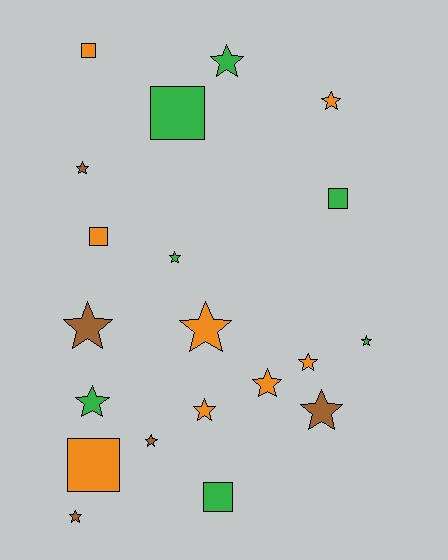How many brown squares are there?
There are no brown squares.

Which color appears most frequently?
Orange, with 8 objects.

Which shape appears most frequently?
Star, with 14 objects.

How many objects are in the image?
There are 20 objects.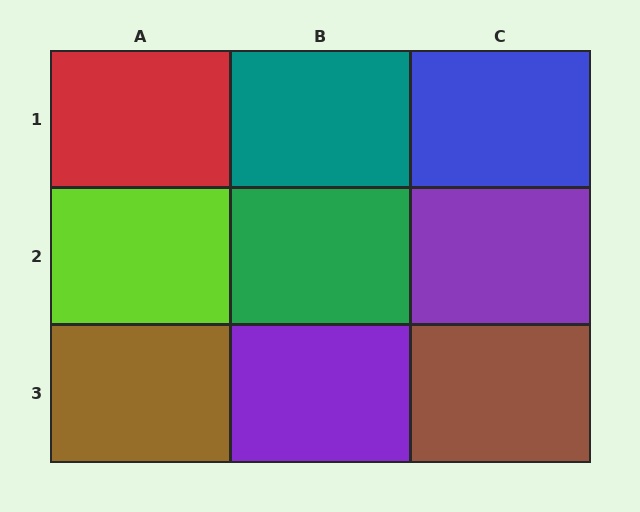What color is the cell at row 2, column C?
Purple.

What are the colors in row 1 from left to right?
Red, teal, blue.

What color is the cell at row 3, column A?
Brown.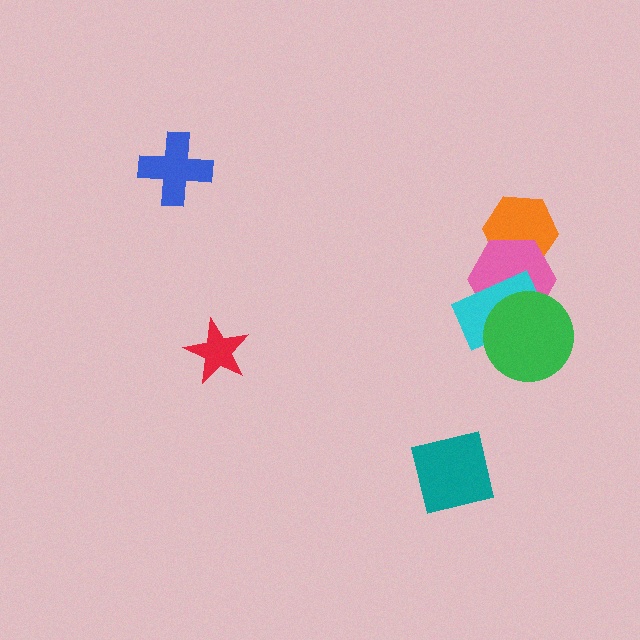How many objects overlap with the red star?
0 objects overlap with the red star.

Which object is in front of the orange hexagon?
The pink hexagon is in front of the orange hexagon.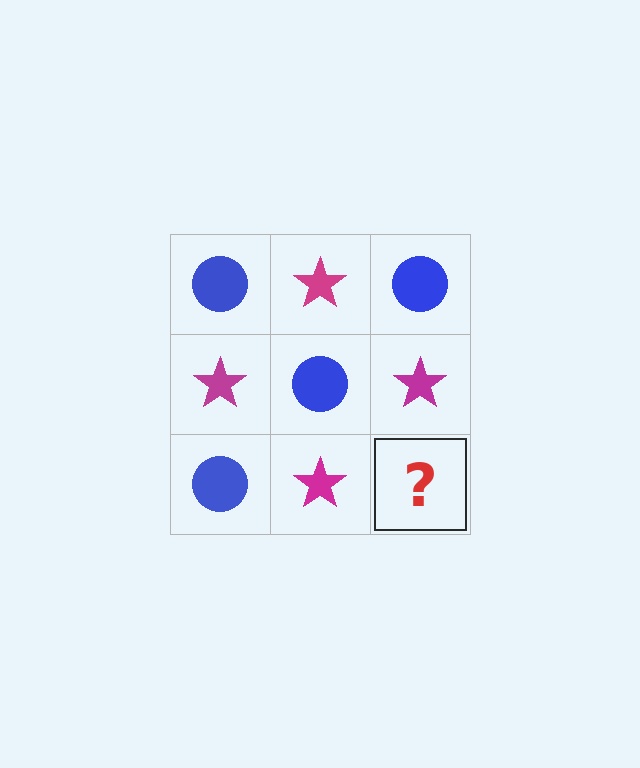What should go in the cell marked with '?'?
The missing cell should contain a blue circle.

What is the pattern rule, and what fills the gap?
The rule is that it alternates blue circle and magenta star in a checkerboard pattern. The gap should be filled with a blue circle.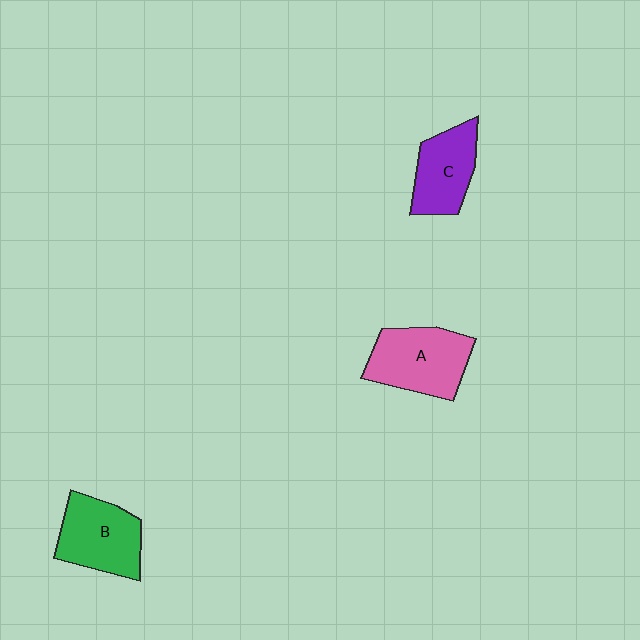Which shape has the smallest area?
Shape C (purple).